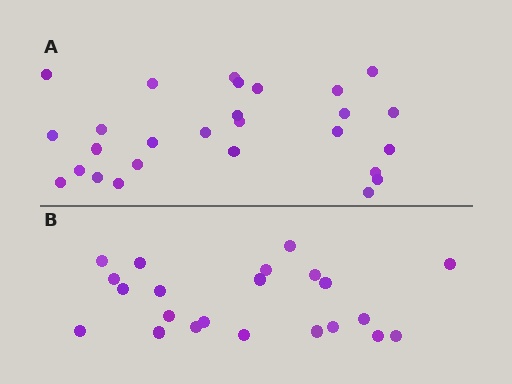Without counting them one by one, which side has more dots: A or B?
Region A (the top region) has more dots.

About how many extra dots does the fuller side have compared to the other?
Region A has about 5 more dots than region B.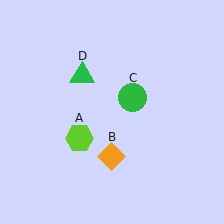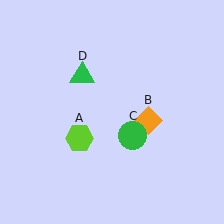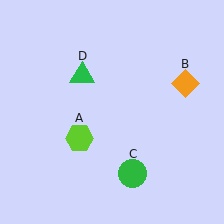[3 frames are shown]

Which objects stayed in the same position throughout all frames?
Lime hexagon (object A) and green triangle (object D) remained stationary.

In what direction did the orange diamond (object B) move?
The orange diamond (object B) moved up and to the right.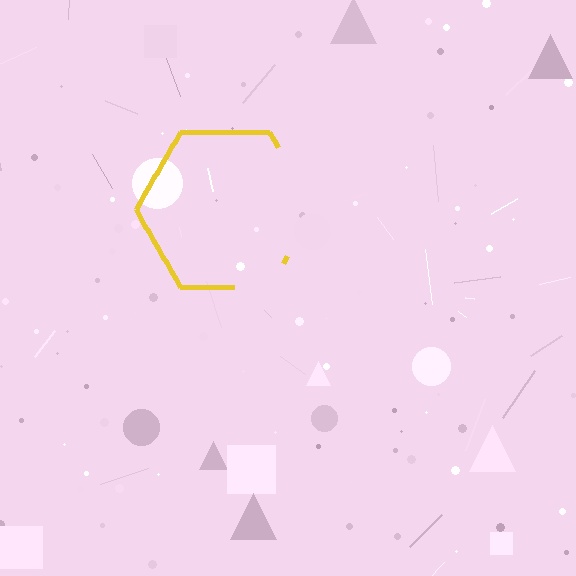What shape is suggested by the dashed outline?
The dashed outline suggests a hexagon.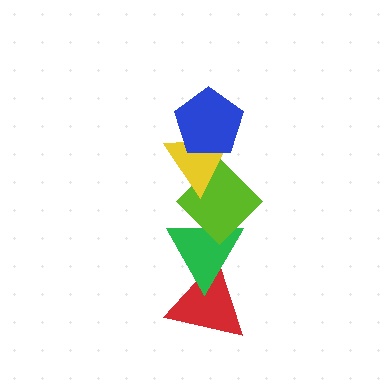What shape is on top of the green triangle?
The lime diamond is on top of the green triangle.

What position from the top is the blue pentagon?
The blue pentagon is 1st from the top.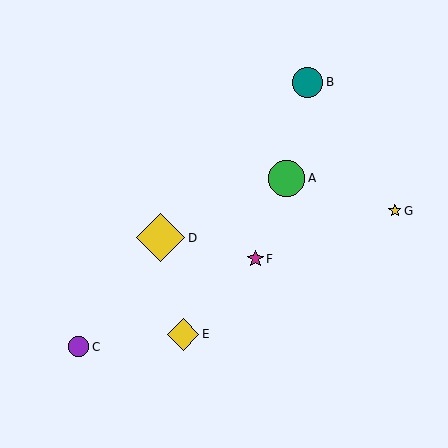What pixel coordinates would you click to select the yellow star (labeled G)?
Click at (395, 211) to select the yellow star G.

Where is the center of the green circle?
The center of the green circle is at (287, 178).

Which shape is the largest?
The yellow diamond (labeled D) is the largest.